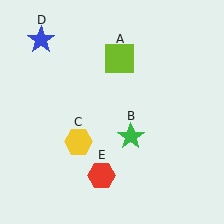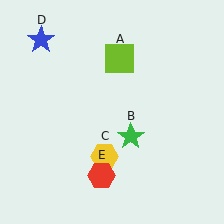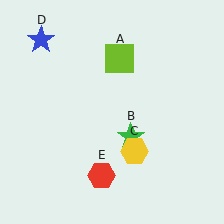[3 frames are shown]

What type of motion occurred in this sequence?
The yellow hexagon (object C) rotated counterclockwise around the center of the scene.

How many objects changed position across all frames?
1 object changed position: yellow hexagon (object C).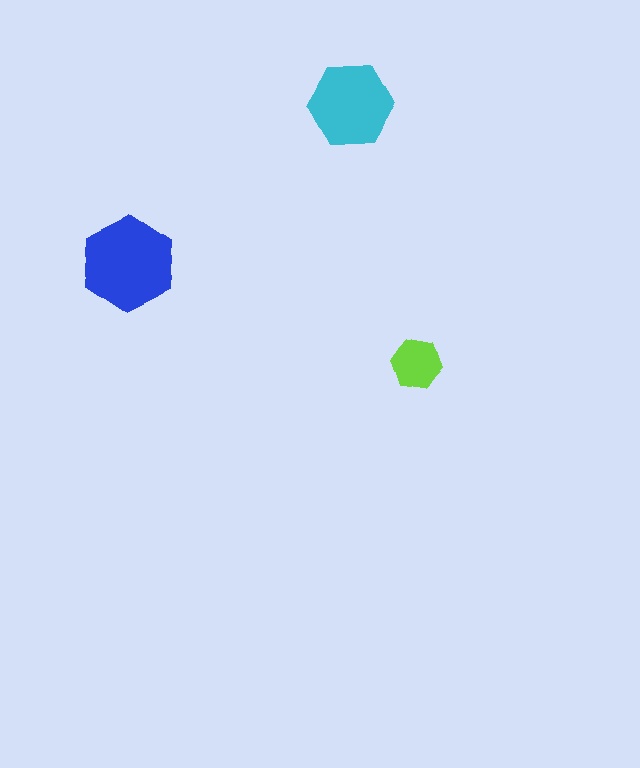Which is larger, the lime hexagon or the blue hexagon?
The blue one.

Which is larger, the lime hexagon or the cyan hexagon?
The cyan one.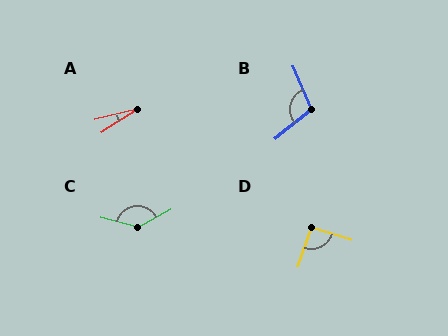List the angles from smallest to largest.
A (18°), D (91°), B (106°), C (136°).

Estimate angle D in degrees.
Approximately 91 degrees.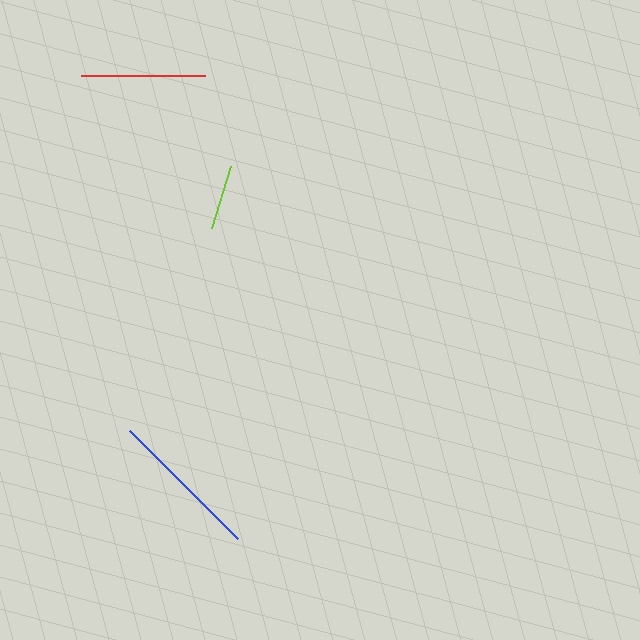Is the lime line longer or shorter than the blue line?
The blue line is longer than the lime line.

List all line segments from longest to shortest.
From longest to shortest: blue, red, lime.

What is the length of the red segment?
The red segment is approximately 124 pixels long.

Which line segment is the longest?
The blue line is the longest at approximately 154 pixels.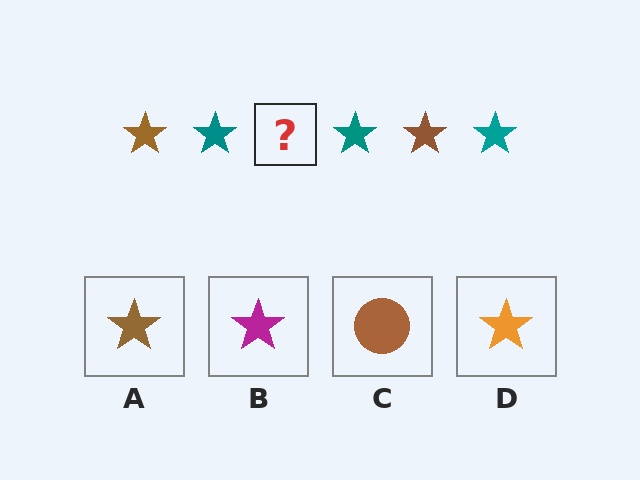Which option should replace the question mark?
Option A.